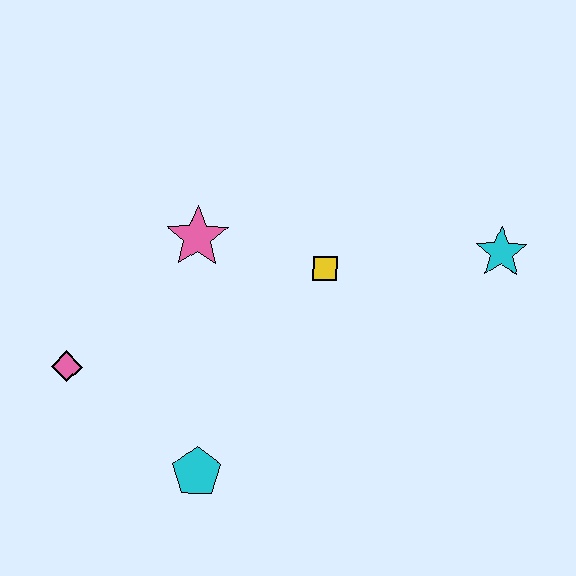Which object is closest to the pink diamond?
The cyan pentagon is closest to the pink diamond.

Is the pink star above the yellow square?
Yes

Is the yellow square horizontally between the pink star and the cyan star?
Yes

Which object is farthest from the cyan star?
The pink diamond is farthest from the cyan star.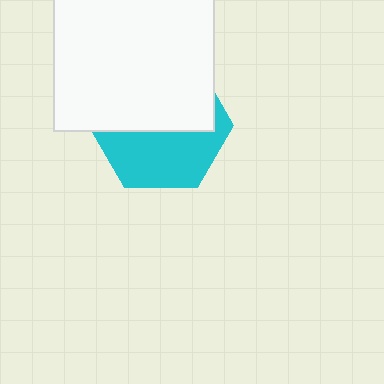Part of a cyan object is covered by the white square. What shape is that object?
It is a hexagon.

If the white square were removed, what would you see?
You would see the complete cyan hexagon.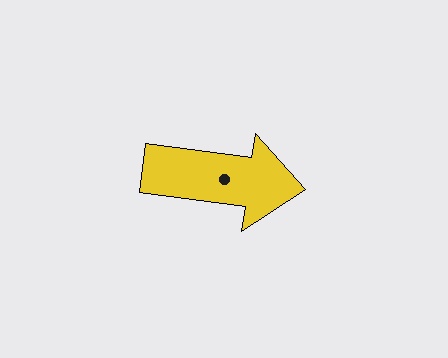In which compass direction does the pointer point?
East.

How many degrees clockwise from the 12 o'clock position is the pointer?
Approximately 98 degrees.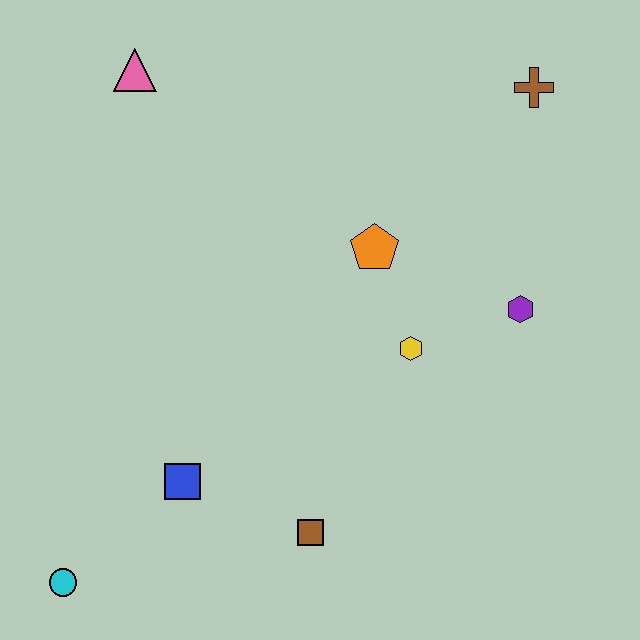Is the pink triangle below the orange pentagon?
No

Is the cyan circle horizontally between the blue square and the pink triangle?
No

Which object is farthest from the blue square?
The brown cross is farthest from the blue square.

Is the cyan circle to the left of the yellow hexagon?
Yes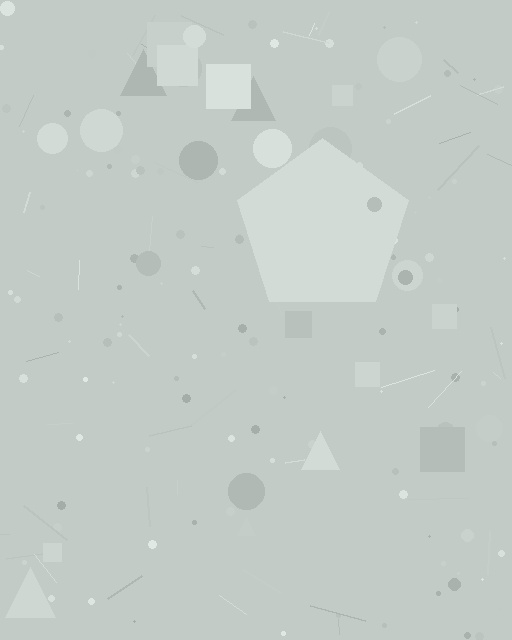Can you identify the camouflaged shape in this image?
The camouflaged shape is a pentagon.